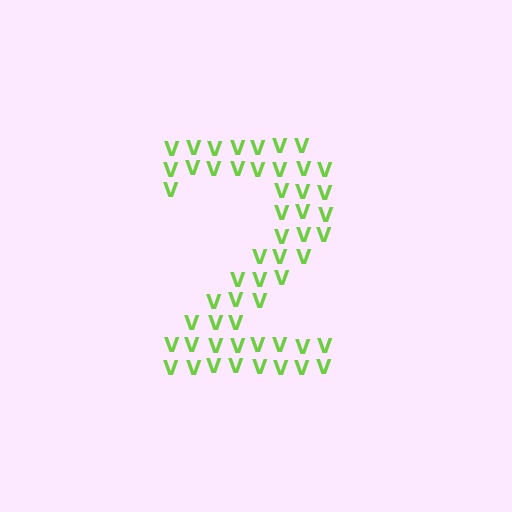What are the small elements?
The small elements are letter V's.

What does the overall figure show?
The overall figure shows the digit 2.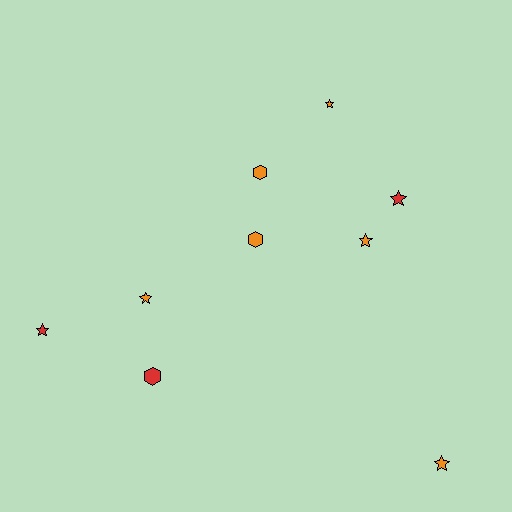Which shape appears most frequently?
Star, with 6 objects.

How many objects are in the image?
There are 9 objects.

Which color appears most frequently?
Orange, with 6 objects.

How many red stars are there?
There are 2 red stars.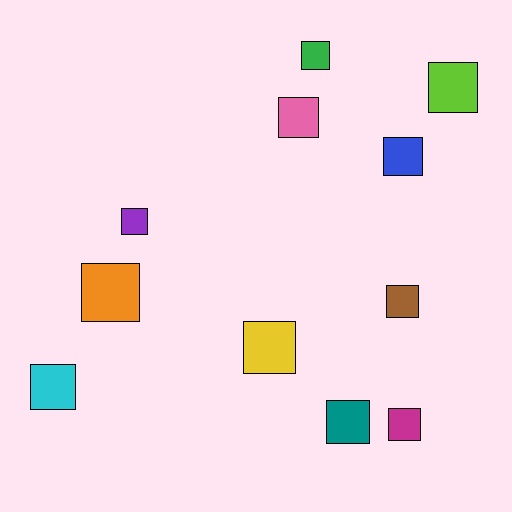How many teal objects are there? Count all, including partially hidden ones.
There is 1 teal object.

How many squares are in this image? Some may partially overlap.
There are 11 squares.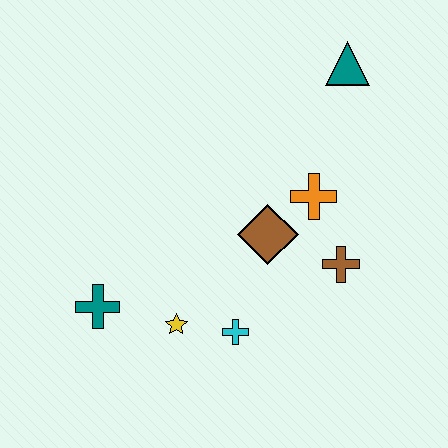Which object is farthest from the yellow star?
The teal triangle is farthest from the yellow star.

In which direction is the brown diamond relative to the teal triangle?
The brown diamond is below the teal triangle.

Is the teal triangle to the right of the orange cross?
Yes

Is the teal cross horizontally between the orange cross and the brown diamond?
No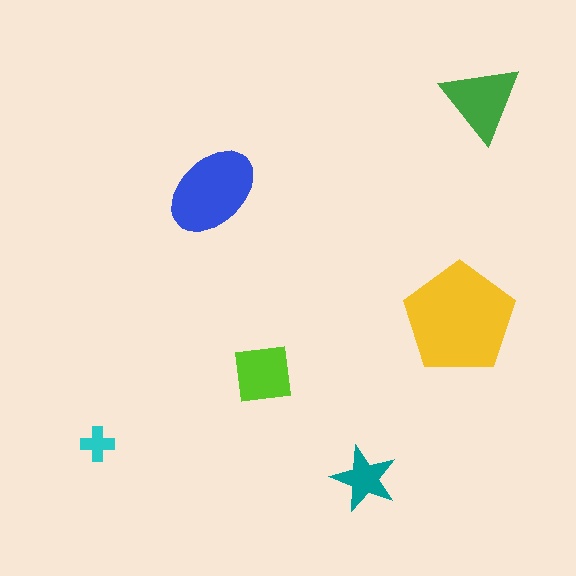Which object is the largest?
The yellow pentagon.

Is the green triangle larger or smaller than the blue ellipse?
Smaller.